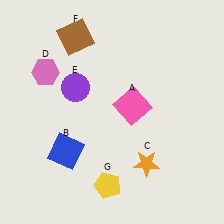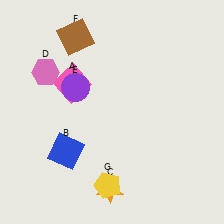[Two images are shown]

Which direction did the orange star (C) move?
The orange star (C) moved left.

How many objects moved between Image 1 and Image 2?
2 objects moved between the two images.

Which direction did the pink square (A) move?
The pink square (A) moved left.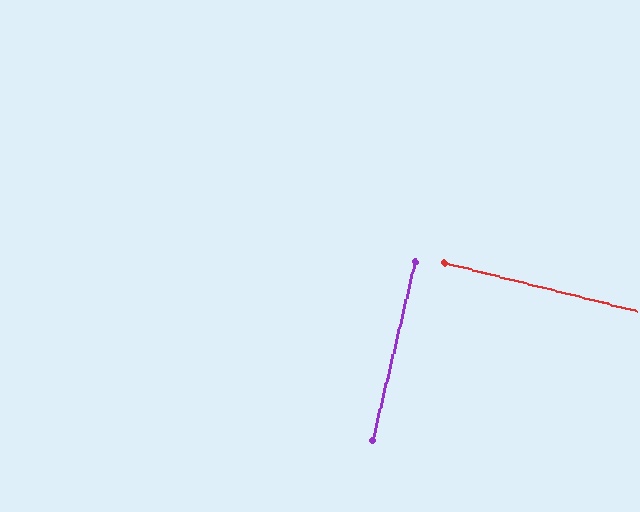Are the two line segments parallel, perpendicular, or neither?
Perpendicular — they meet at approximately 90°.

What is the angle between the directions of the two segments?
Approximately 90 degrees.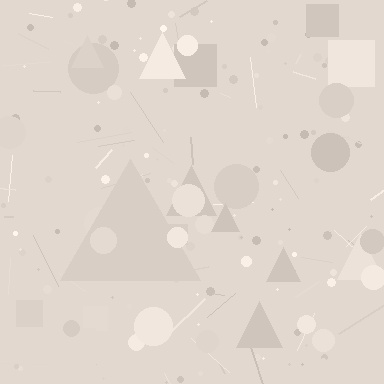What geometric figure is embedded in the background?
A triangle is embedded in the background.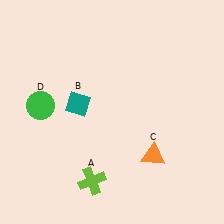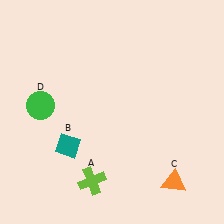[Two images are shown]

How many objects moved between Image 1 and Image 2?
2 objects moved between the two images.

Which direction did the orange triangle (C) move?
The orange triangle (C) moved down.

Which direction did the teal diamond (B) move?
The teal diamond (B) moved down.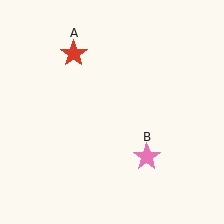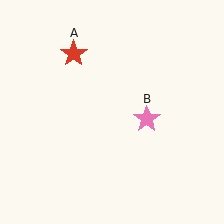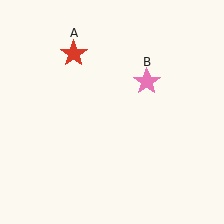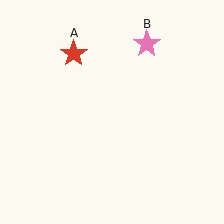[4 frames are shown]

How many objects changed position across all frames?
1 object changed position: pink star (object B).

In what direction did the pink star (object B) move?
The pink star (object B) moved up.